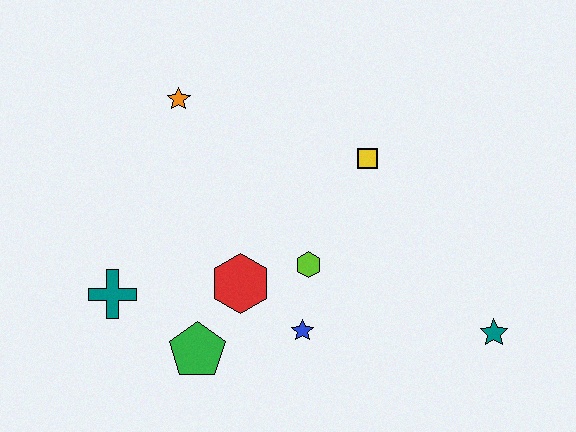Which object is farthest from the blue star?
The orange star is farthest from the blue star.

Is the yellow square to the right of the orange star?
Yes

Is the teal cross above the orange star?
No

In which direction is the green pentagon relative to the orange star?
The green pentagon is below the orange star.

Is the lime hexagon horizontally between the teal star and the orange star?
Yes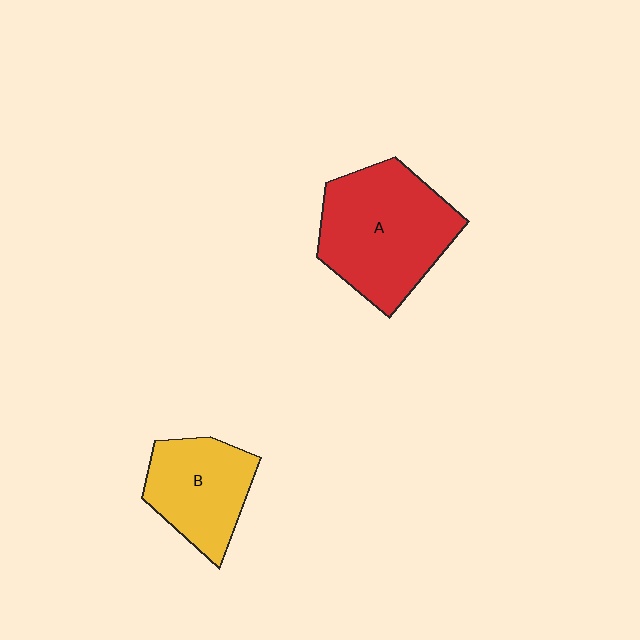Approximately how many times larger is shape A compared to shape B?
Approximately 1.5 times.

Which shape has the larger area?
Shape A (red).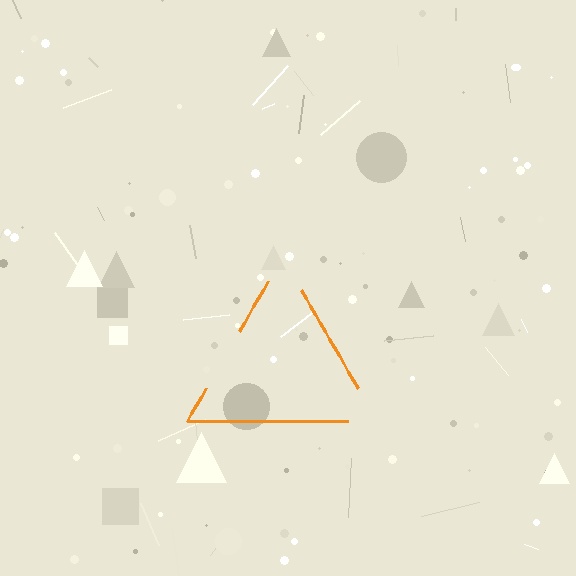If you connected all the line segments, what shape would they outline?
They would outline a triangle.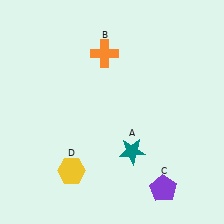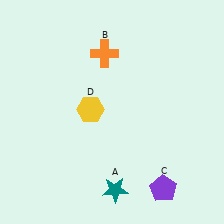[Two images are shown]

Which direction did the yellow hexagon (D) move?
The yellow hexagon (D) moved up.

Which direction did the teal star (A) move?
The teal star (A) moved down.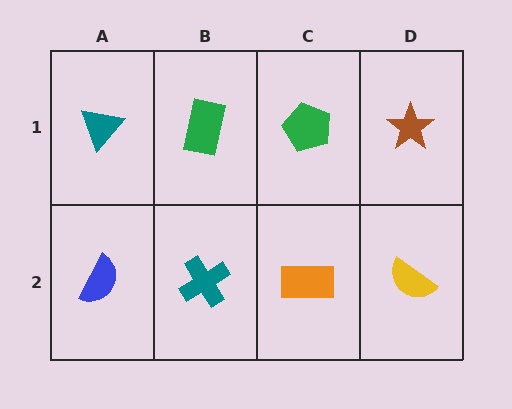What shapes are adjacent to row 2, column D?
A brown star (row 1, column D), an orange rectangle (row 2, column C).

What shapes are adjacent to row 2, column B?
A green rectangle (row 1, column B), a blue semicircle (row 2, column A), an orange rectangle (row 2, column C).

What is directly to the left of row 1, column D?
A green pentagon.